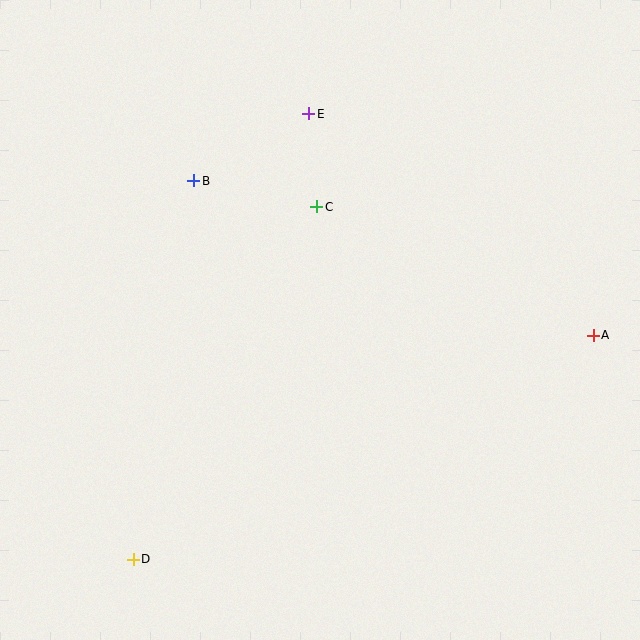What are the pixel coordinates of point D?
Point D is at (133, 559).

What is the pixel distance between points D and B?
The distance between D and B is 383 pixels.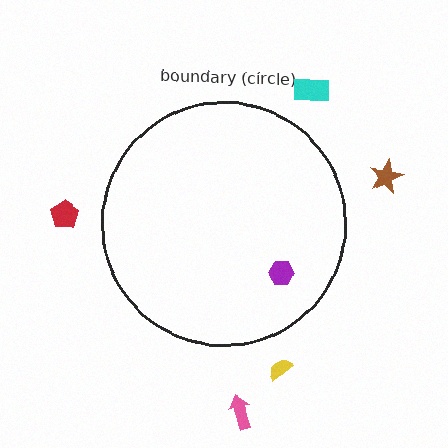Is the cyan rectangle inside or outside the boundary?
Outside.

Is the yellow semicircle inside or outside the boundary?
Outside.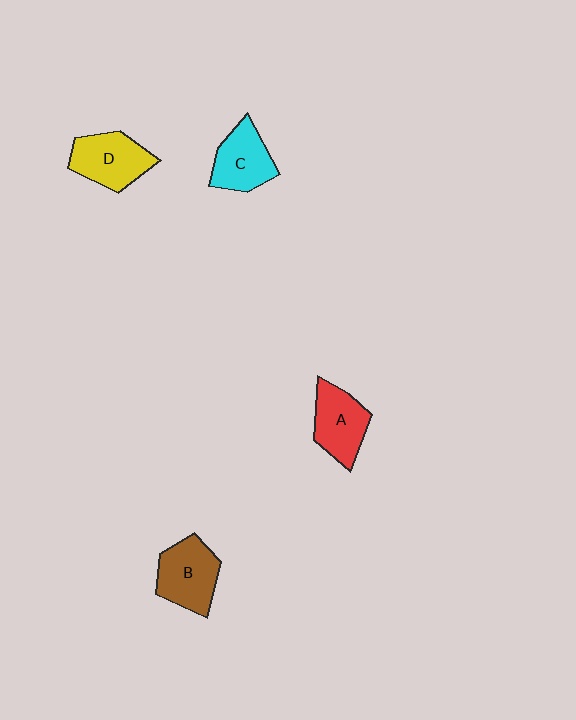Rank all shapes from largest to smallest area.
From largest to smallest: B (brown), D (yellow), A (red), C (cyan).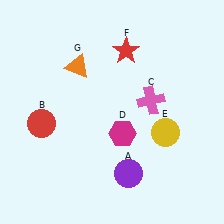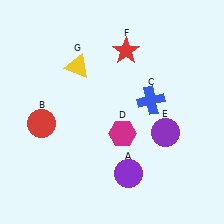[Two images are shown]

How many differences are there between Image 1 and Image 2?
There are 3 differences between the two images.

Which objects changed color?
C changed from pink to blue. E changed from yellow to purple. G changed from orange to yellow.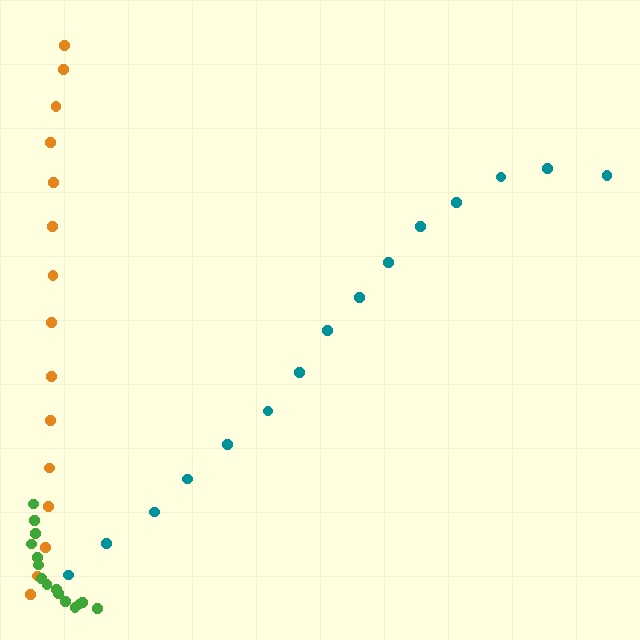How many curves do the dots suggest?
There are 3 distinct paths.